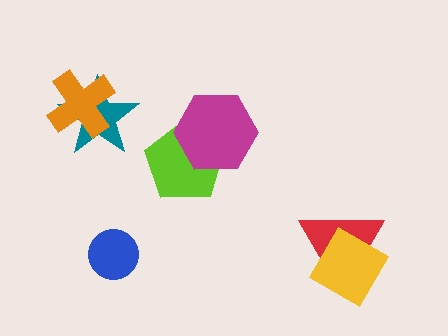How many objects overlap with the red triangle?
1 object overlaps with the red triangle.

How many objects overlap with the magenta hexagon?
1 object overlaps with the magenta hexagon.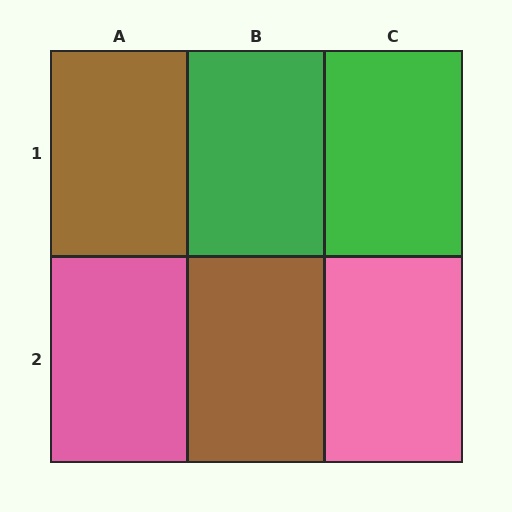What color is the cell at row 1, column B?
Green.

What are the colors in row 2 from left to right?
Pink, brown, pink.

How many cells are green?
2 cells are green.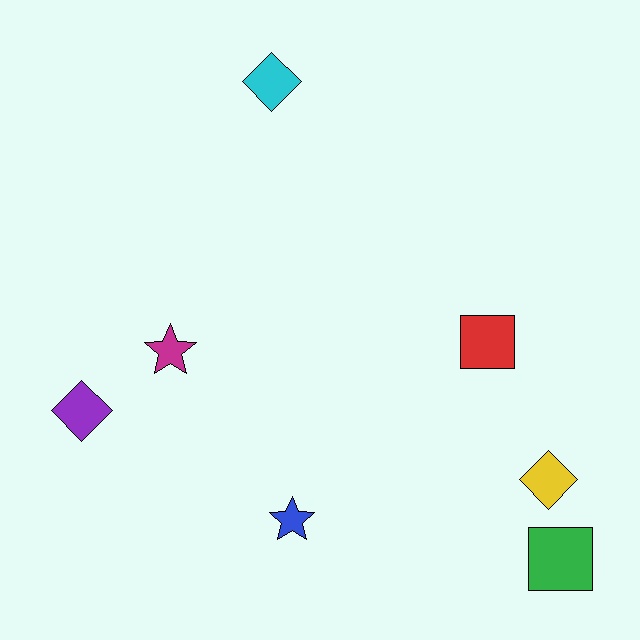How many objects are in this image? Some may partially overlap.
There are 7 objects.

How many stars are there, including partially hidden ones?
There are 2 stars.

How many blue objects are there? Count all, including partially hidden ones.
There is 1 blue object.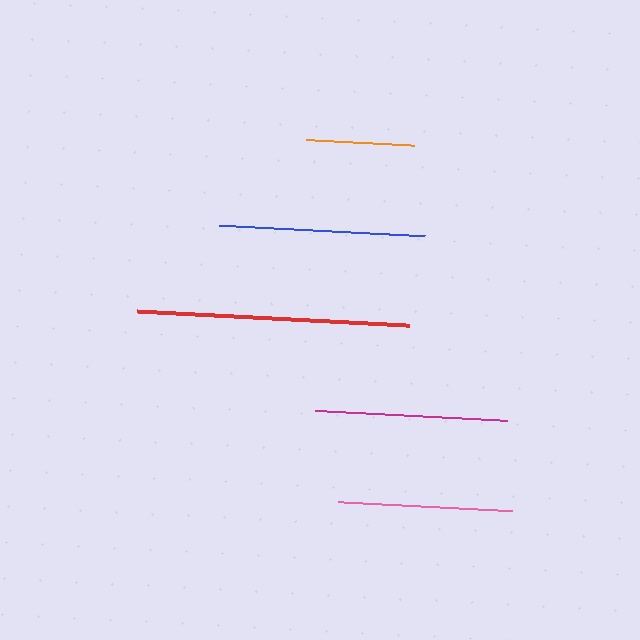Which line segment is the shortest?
The orange line is the shortest at approximately 107 pixels.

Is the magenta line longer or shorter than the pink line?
The magenta line is longer than the pink line.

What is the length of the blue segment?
The blue segment is approximately 206 pixels long.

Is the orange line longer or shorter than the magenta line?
The magenta line is longer than the orange line.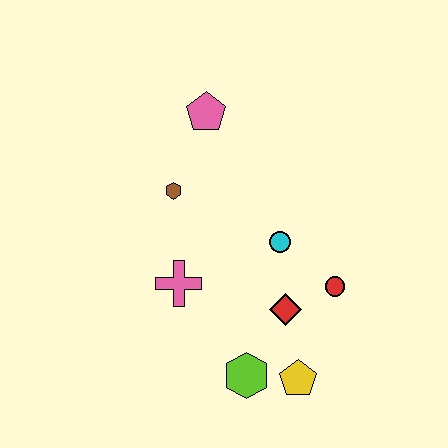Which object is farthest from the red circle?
The pink pentagon is farthest from the red circle.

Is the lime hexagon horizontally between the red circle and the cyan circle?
No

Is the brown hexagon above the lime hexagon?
Yes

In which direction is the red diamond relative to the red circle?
The red diamond is to the left of the red circle.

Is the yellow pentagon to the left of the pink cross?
No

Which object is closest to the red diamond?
The red circle is closest to the red diamond.